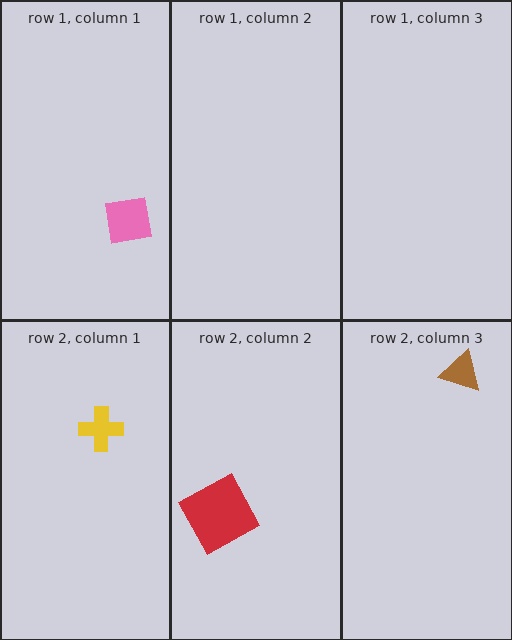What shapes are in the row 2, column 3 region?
The brown triangle.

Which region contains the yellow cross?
The row 2, column 1 region.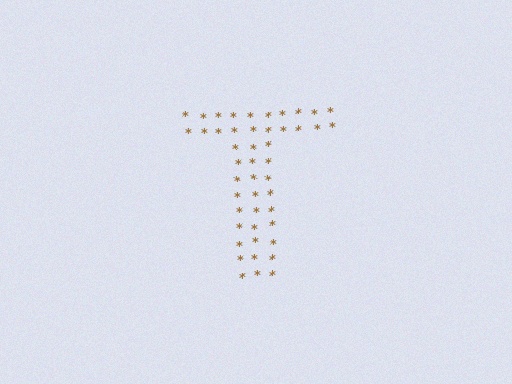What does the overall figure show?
The overall figure shows the letter T.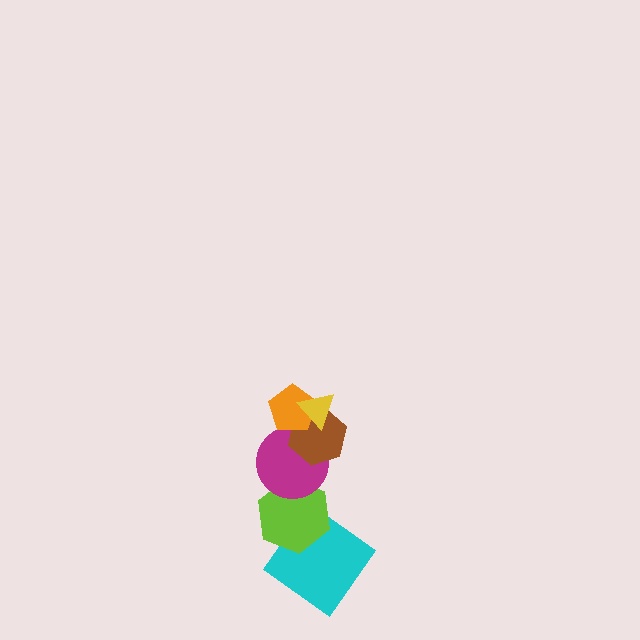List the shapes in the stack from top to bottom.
From top to bottom: the yellow triangle, the orange pentagon, the brown hexagon, the magenta circle, the lime hexagon, the cyan diamond.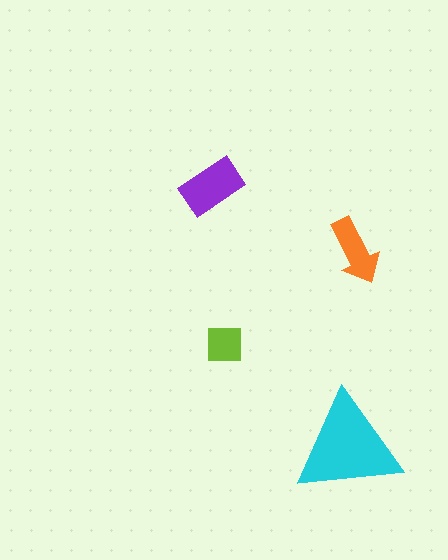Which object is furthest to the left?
The purple rectangle is leftmost.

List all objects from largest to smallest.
The cyan triangle, the purple rectangle, the orange arrow, the lime square.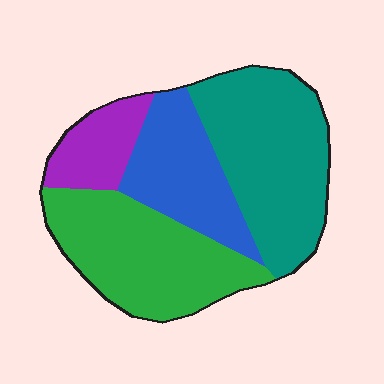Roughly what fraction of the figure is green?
Green covers about 30% of the figure.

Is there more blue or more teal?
Teal.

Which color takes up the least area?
Purple, at roughly 10%.